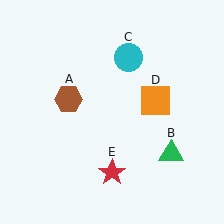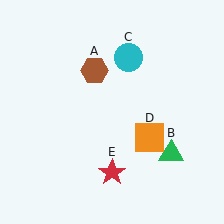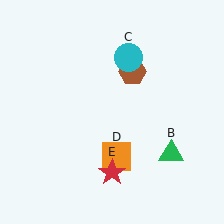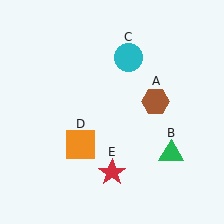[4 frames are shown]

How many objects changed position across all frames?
2 objects changed position: brown hexagon (object A), orange square (object D).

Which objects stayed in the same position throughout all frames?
Green triangle (object B) and cyan circle (object C) and red star (object E) remained stationary.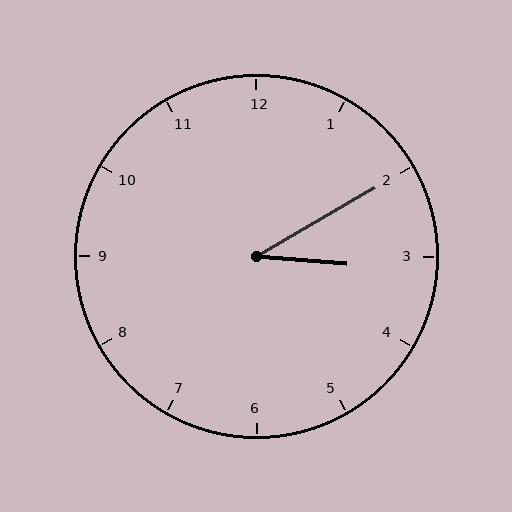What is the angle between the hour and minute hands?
Approximately 35 degrees.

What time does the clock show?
3:10.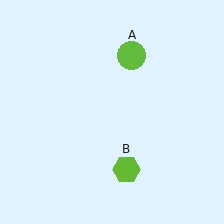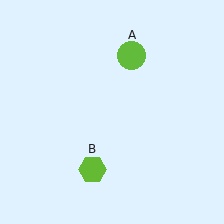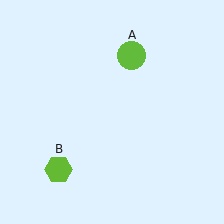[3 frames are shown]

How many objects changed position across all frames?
1 object changed position: lime hexagon (object B).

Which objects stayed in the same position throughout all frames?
Lime circle (object A) remained stationary.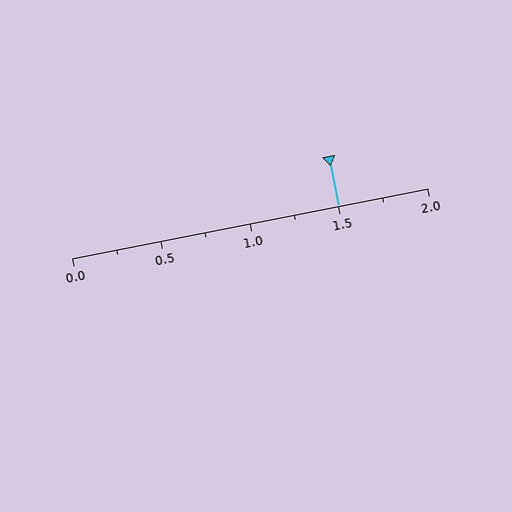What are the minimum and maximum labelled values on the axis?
The axis runs from 0.0 to 2.0.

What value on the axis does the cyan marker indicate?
The marker indicates approximately 1.5.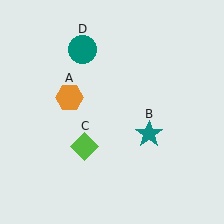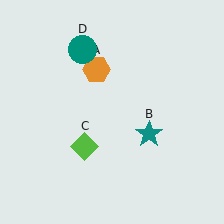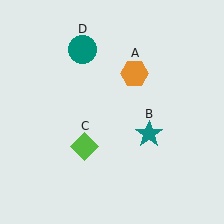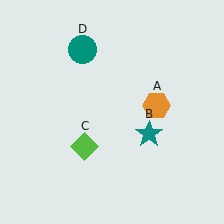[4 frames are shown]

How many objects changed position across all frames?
1 object changed position: orange hexagon (object A).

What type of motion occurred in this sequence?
The orange hexagon (object A) rotated clockwise around the center of the scene.